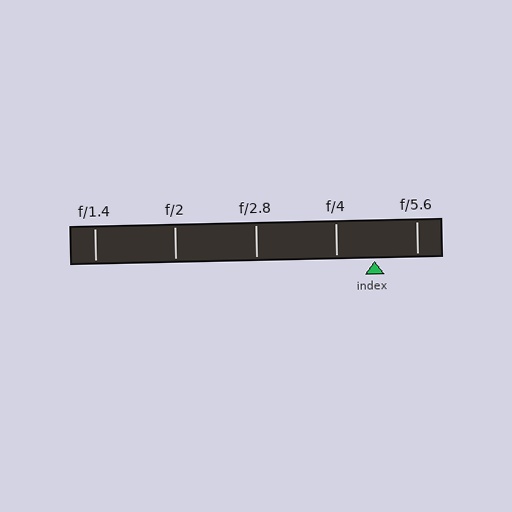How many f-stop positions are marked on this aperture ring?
There are 5 f-stop positions marked.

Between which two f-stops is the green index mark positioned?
The index mark is between f/4 and f/5.6.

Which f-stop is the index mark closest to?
The index mark is closest to f/4.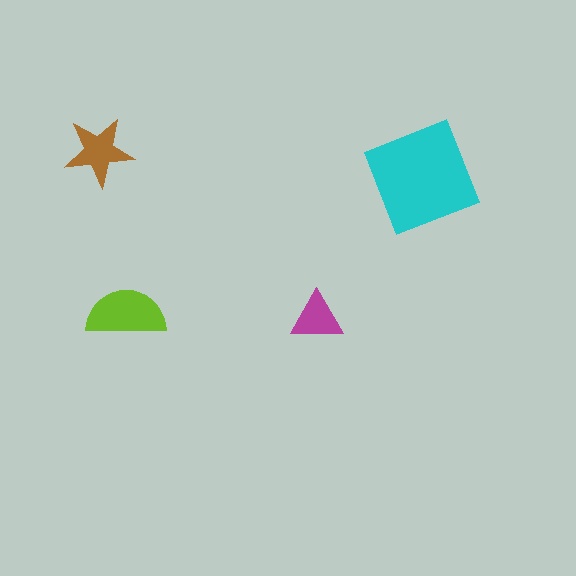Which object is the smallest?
The magenta triangle.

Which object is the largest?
The cyan square.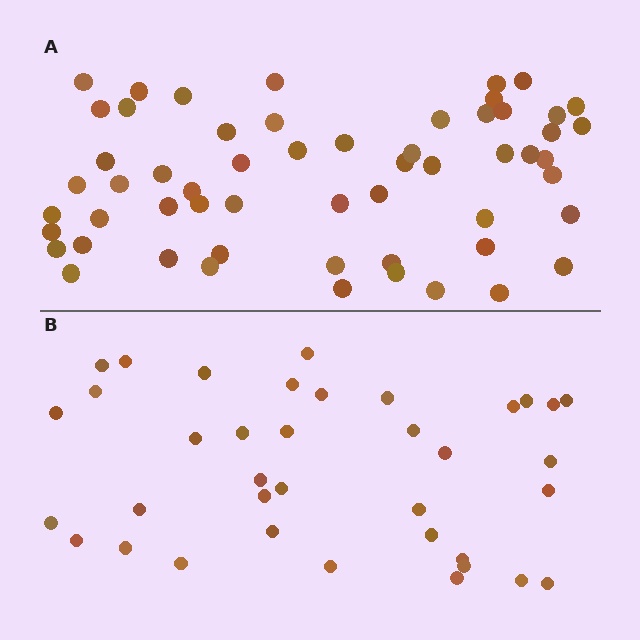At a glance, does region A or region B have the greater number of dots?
Region A (the top region) has more dots.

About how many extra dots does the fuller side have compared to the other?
Region A has approximately 20 more dots than region B.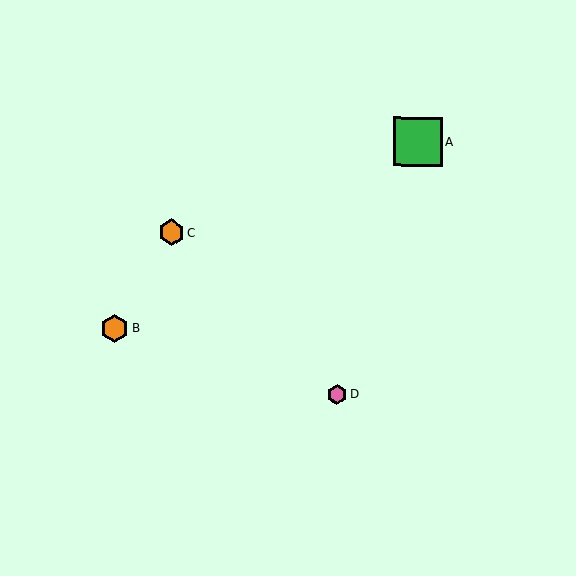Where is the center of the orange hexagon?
The center of the orange hexagon is at (172, 233).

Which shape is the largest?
The green square (labeled A) is the largest.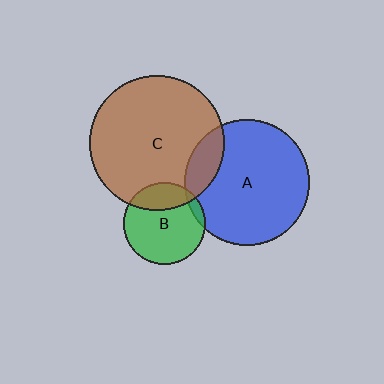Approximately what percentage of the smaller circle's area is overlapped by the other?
Approximately 15%.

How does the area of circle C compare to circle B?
Approximately 2.7 times.